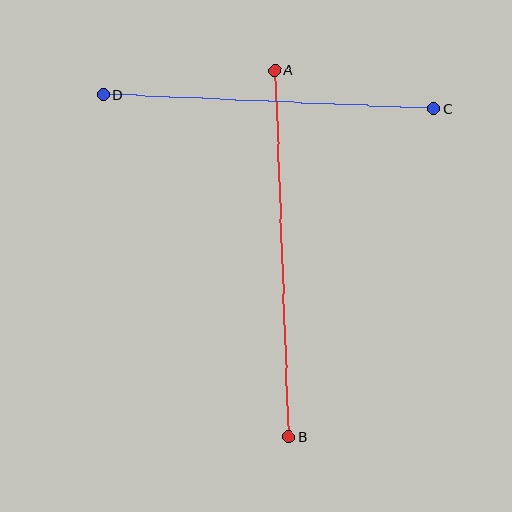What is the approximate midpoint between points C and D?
The midpoint is at approximately (269, 102) pixels.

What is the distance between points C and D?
The distance is approximately 331 pixels.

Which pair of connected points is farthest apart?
Points A and B are farthest apart.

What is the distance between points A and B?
The distance is approximately 366 pixels.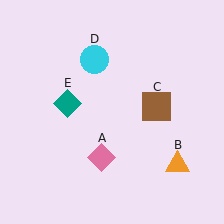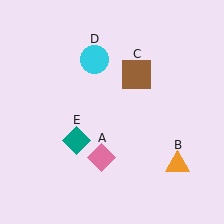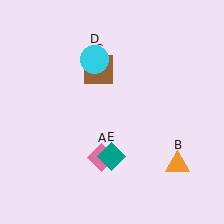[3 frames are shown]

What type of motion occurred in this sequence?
The brown square (object C), teal diamond (object E) rotated counterclockwise around the center of the scene.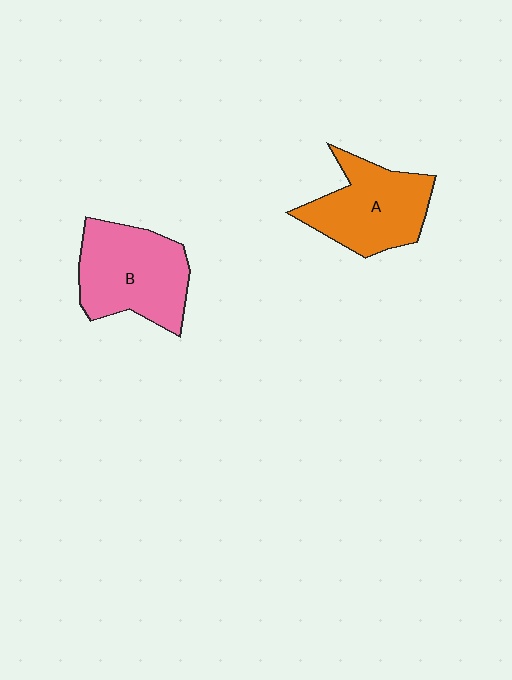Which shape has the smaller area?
Shape A (orange).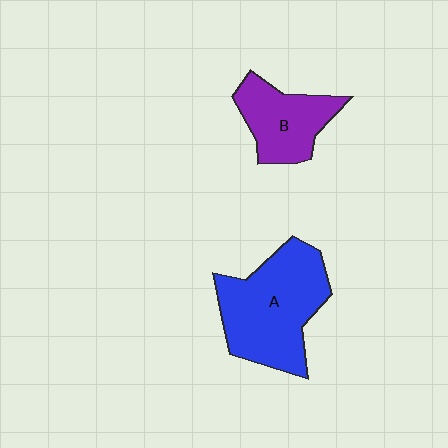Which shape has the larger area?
Shape A (blue).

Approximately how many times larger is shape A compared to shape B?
Approximately 1.7 times.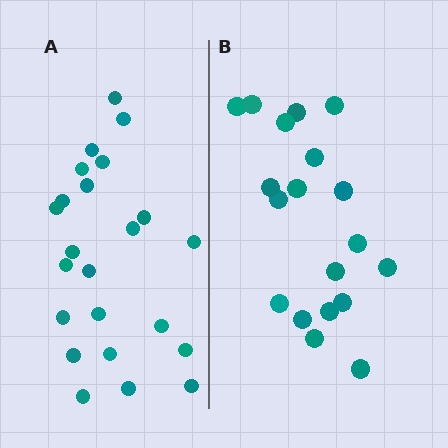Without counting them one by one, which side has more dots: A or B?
Region A (the left region) has more dots.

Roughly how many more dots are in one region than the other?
Region A has about 4 more dots than region B.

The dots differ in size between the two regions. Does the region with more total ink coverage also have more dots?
No. Region B has more total ink coverage because its dots are larger, but region A actually contains more individual dots. Total area can be misleading — the number of items is what matters here.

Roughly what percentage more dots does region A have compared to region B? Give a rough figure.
About 20% more.